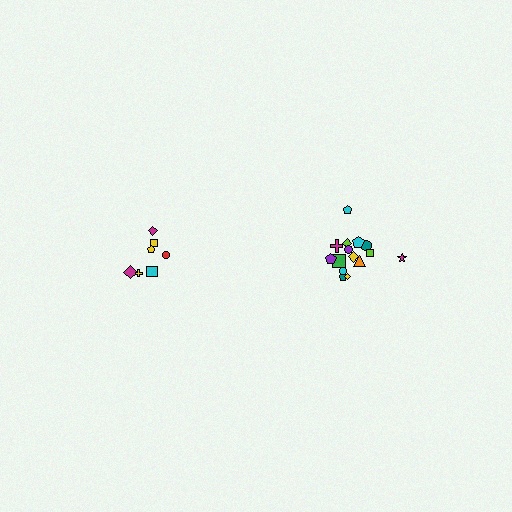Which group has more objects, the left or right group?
The right group.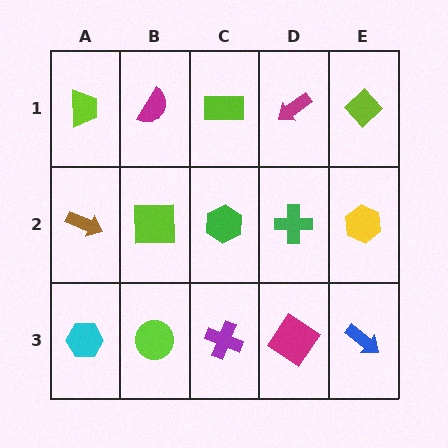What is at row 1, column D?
A magenta arrow.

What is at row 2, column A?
A brown arrow.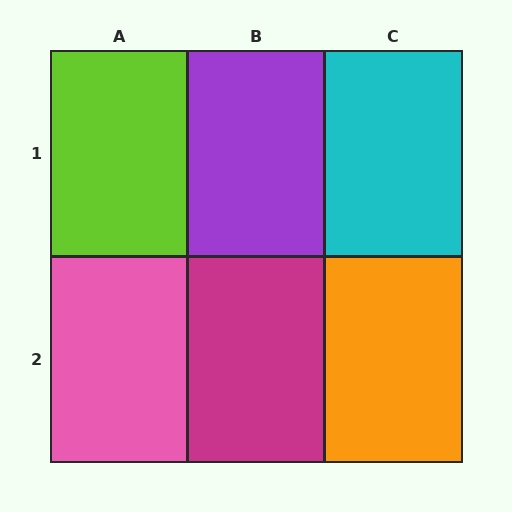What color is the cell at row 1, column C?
Cyan.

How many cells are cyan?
1 cell is cyan.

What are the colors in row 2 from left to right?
Pink, magenta, orange.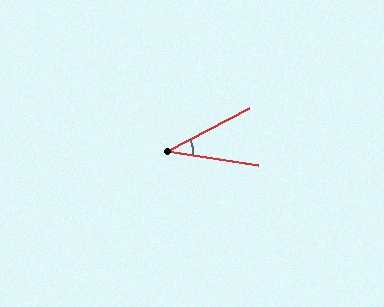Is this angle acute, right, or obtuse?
It is acute.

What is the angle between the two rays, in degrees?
Approximately 36 degrees.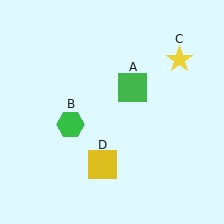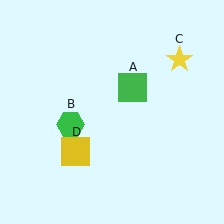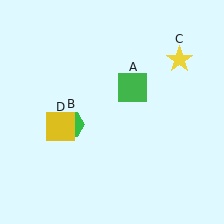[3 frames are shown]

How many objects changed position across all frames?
1 object changed position: yellow square (object D).